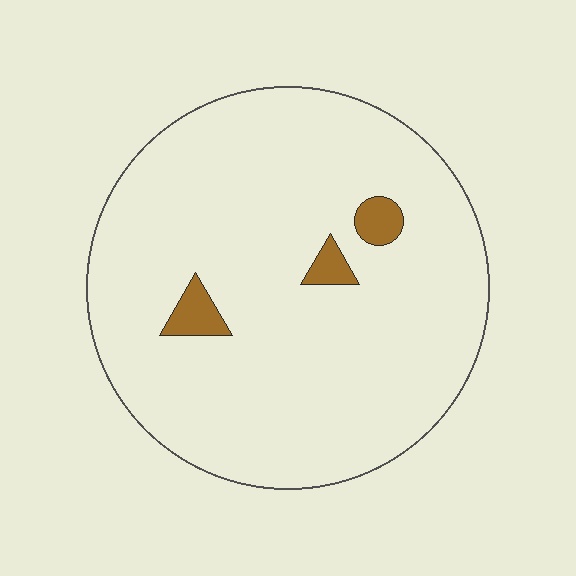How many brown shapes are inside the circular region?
3.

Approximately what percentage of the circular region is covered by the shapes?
Approximately 5%.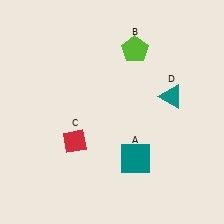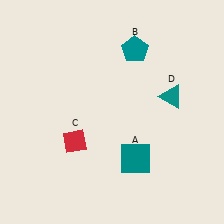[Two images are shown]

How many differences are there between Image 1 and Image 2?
There is 1 difference between the two images.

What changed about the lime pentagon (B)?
In Image 1, B is lime. In Image 2, it changed to teal.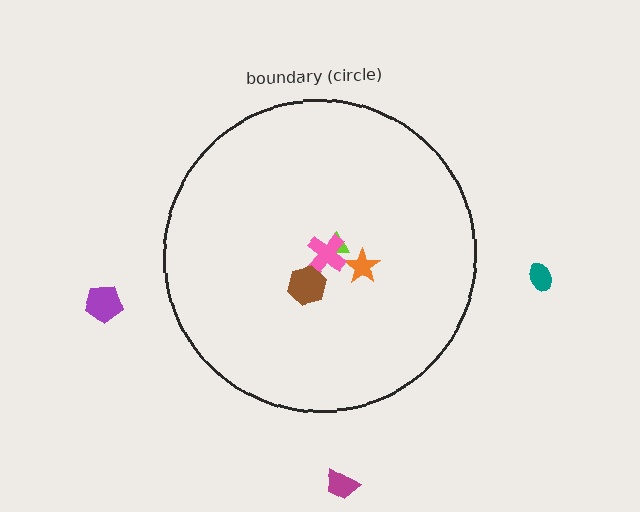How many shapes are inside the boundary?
4 inside, 3 outside.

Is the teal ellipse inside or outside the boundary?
Outside.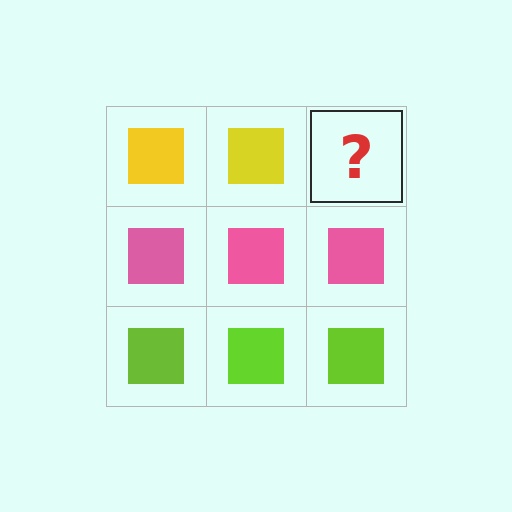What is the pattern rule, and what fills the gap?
The rule is that each row has a consistent color. The gap should be filled with a yellow square.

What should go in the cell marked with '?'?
The missing cell should contain a yellow square.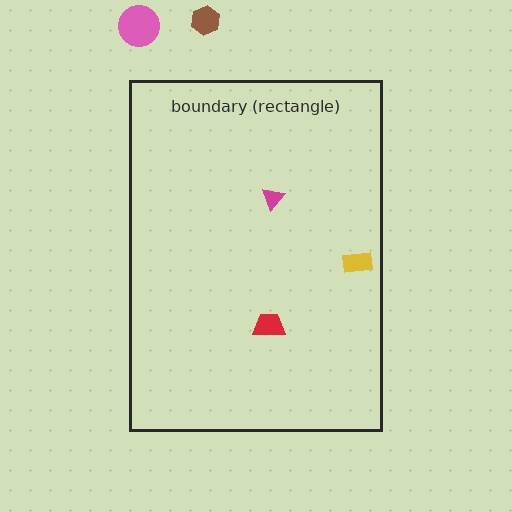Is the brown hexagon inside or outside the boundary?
Outside.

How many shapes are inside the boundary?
3 inside, 2 outside.